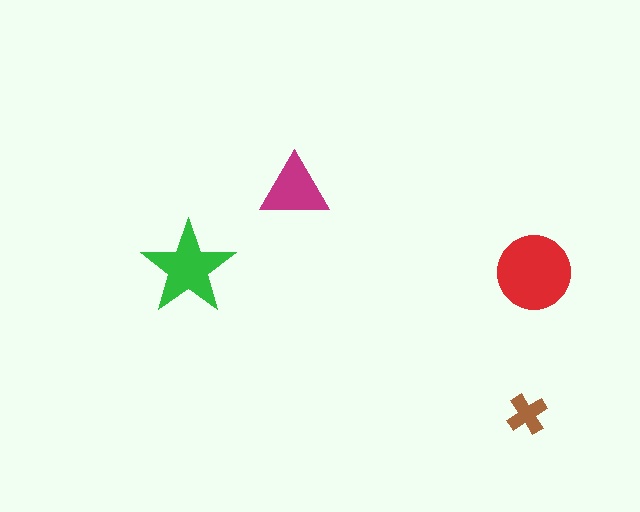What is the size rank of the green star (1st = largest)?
2nd.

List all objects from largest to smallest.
The red circle, the green star, the magenta triangle, the brown cross.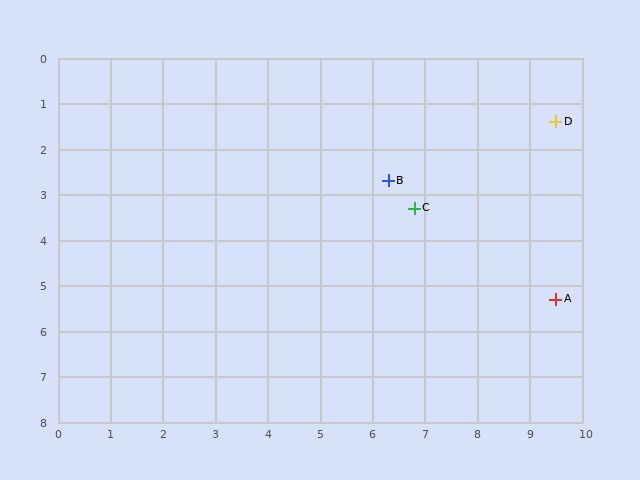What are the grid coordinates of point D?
Point D is at approximately (9.5, 1.4).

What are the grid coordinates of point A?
Point A is at approximately (9.5, 5.3).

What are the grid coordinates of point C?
Point C is at approximately (6.8, 3.3).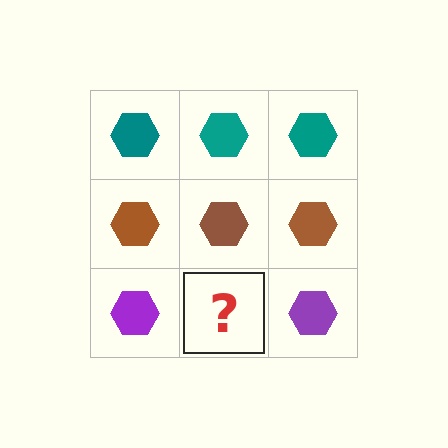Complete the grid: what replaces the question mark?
The question mark should be replaced with a purple hexagon.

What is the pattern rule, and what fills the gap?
The rule is that each row has a consistent color. The gap should be filled with a purple hexagon.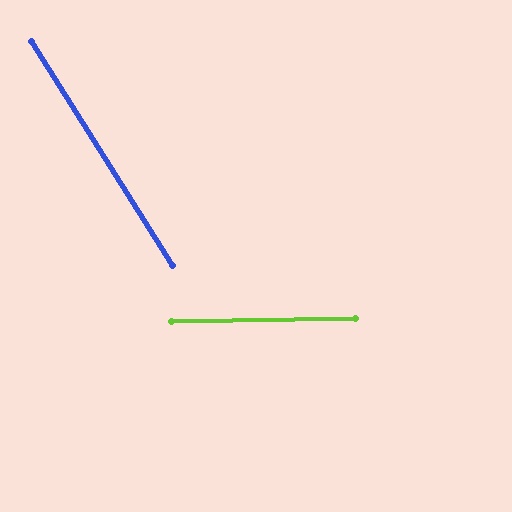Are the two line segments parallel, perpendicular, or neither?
Neither parallel nor perpendicular — they differ by about 59°.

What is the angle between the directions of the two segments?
Approximately 59 degrees.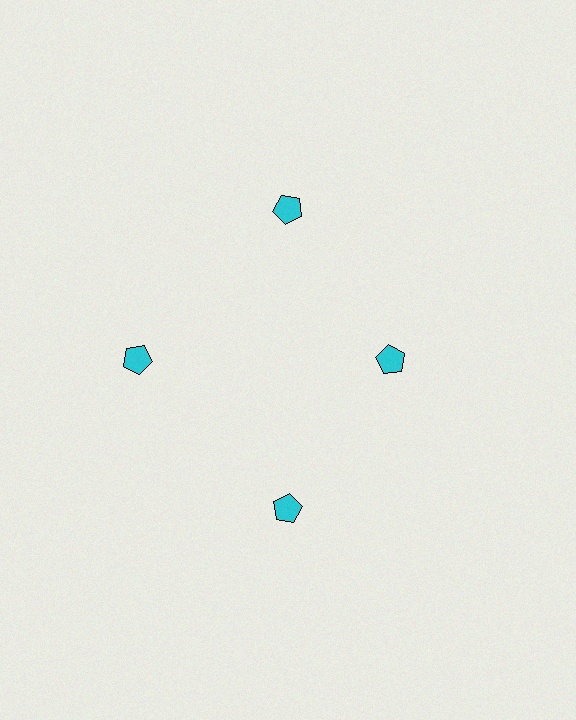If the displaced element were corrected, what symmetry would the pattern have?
It would have 4-fold rotational symmetry — the pattern would map onto itself every 90 degrees.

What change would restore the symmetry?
The symmetry would be restored by moving it outward, back onto the ring so that all 4 pentagons sit at equal angles and equal distance from the center.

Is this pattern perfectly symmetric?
No. The 4 cyan pentagons are arranged in a ring, but one element near the 3 o'clock position is pulled inward toward the center, breaking the 4-fold rotational symmetry.